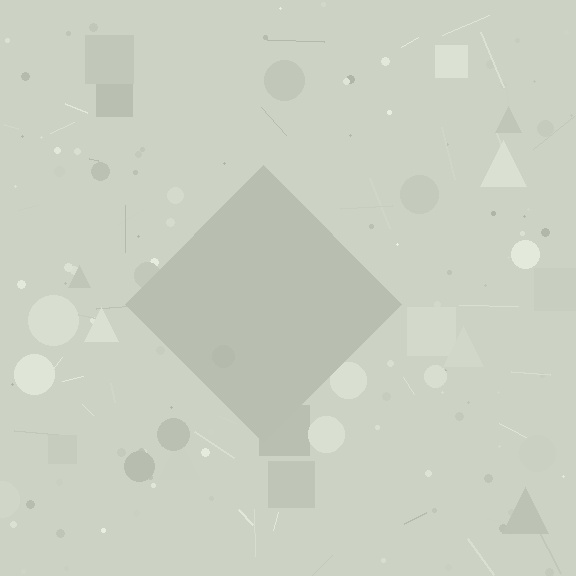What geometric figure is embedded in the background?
A diamond is embedded in the background.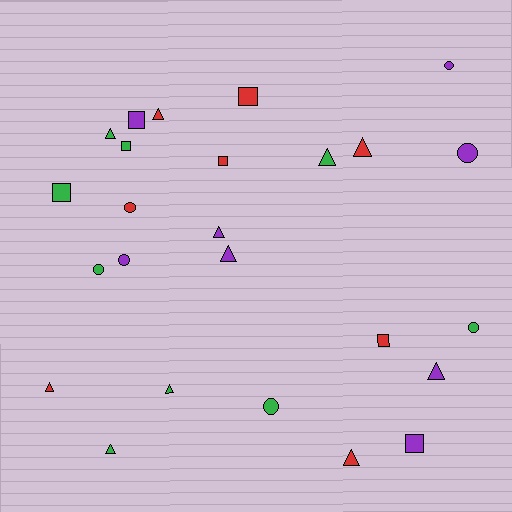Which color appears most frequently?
Green, with 9 objects.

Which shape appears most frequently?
Triangle, with 11 objects.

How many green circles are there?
There are 3 green circles.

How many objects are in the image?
There are 25 objects.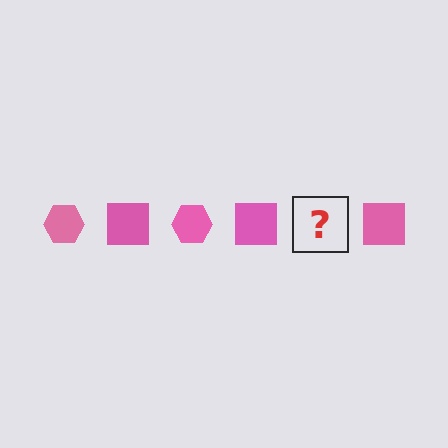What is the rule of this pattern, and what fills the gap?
The rule is that the pattern cycles through hexagon, square shapes in pink. The gap should be filled with a pink hexagon.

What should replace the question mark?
The question mark should be replaced with a pink hexagon.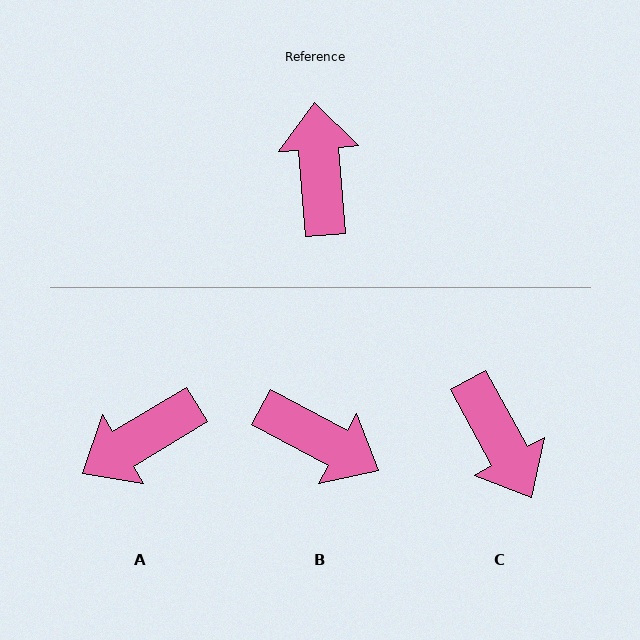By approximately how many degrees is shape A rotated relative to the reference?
Approximately 117 degrees counter-clockwise.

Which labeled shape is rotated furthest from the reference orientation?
C, about 156 degrees away.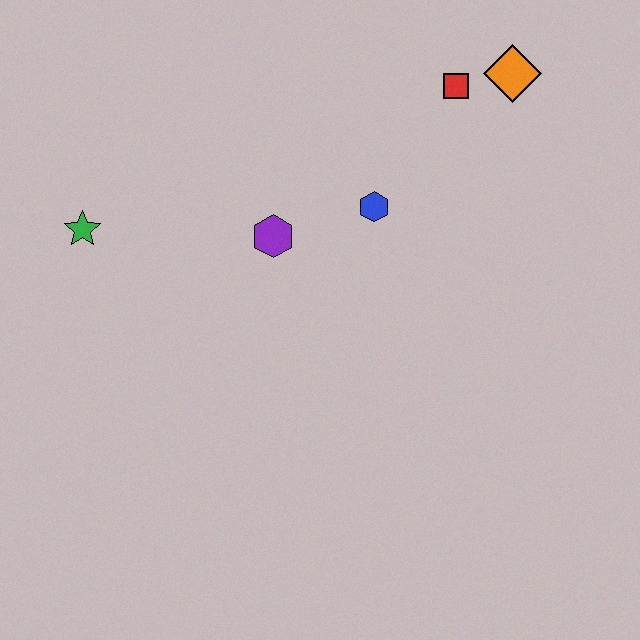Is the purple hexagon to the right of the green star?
Yes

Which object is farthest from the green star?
The orange diamond is farthest from the green star.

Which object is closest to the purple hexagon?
The blue hexagon is closest to the purple hexagon.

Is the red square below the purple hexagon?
No